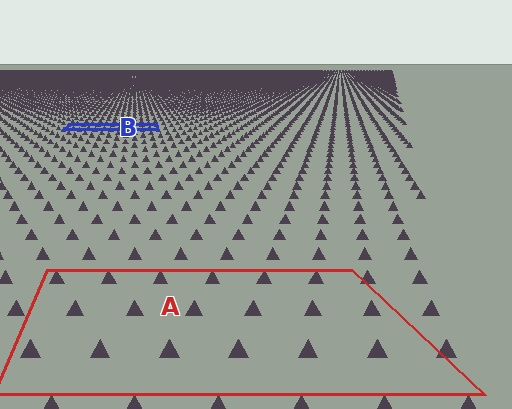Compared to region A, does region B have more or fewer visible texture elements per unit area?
Region B has more texture elements per unit area — they are packed more densely because it is farther away.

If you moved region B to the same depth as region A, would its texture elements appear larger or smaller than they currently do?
They would appear larger. At a closer depth, the same texture elements are projected at a bigger on-screen size.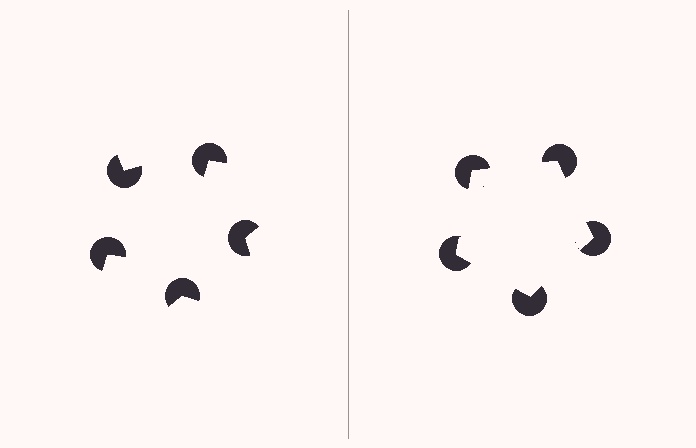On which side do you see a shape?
An illusory pentagon appears on the right side. On the left side the wedge cuts are rotated, so no coherent shape forms.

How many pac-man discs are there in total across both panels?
10 — 5 on each side.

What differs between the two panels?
The pac-man discs are positioned identically on both sides; only the wedge orientations differ. On the right they align to a pentagon; on the left they are misaligned.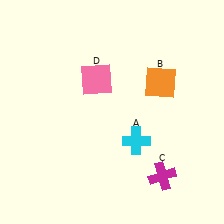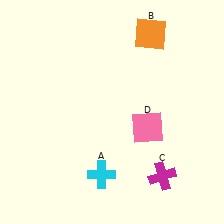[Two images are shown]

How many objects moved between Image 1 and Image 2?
3 objects moved between the two images.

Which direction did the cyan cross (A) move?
The cyan cross (A) moved left.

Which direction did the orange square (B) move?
The orange square (B) moved up.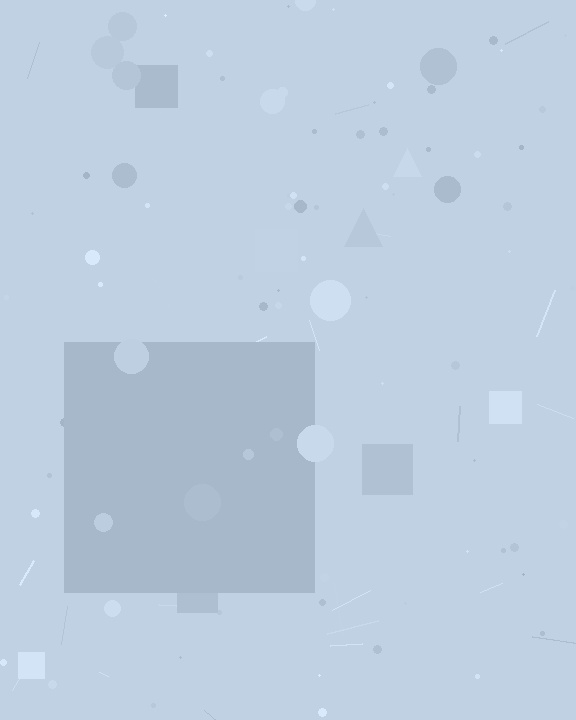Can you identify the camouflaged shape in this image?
The camouflaged shape is a square.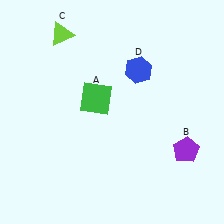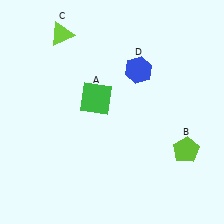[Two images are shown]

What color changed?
The pentagon (B) changed from purple in Image 1 to lime in Image 2.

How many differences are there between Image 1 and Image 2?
There is 1 difference between the two images.